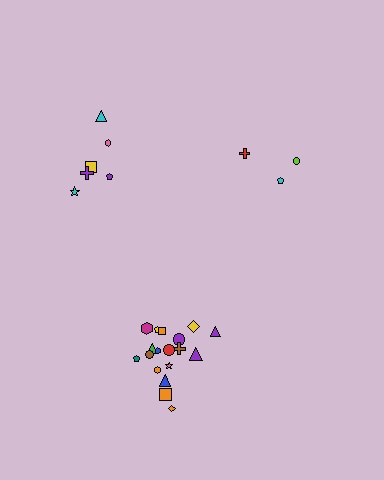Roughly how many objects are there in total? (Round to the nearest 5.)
Roughly 25 objects in total.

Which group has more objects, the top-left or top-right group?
The top-left group.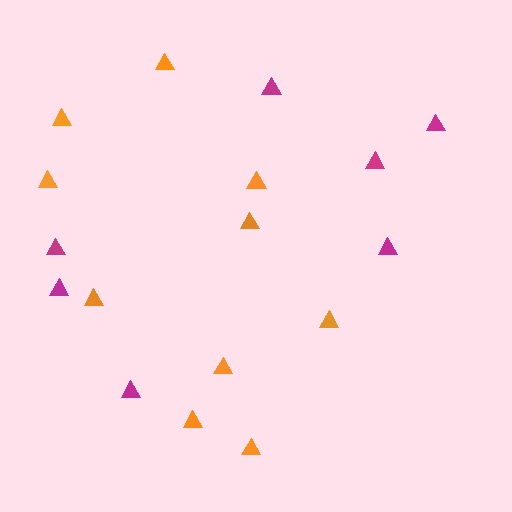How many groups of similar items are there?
There are 2 groups: one group of magenta triangles (7) and one group of orange triangles (10).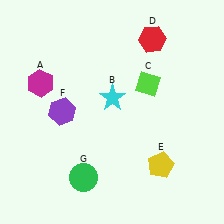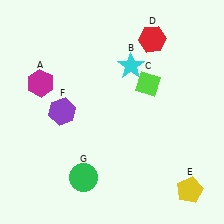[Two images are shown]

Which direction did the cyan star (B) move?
The cyan star (B) moved up.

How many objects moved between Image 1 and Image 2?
2 objects moved between the two images.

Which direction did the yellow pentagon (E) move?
The yellow pentagon (E) moved right.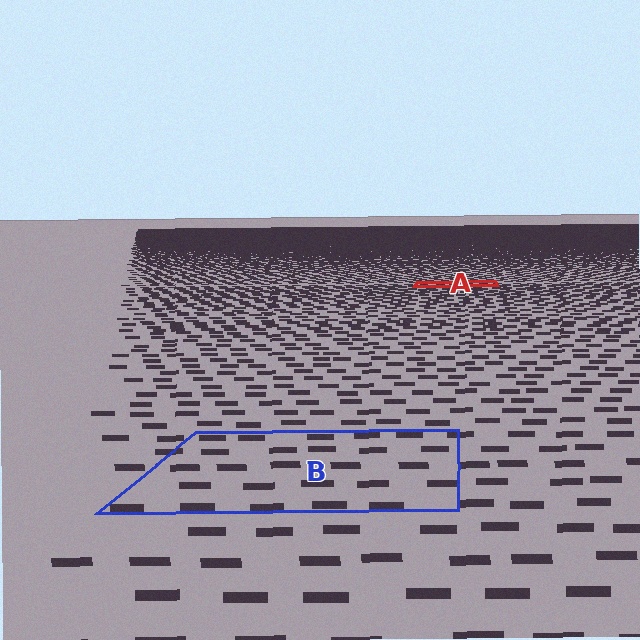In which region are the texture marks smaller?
The texture marks are smaller in region A, because it is farther away.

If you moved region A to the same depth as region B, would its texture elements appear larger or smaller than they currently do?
They would appear larger. At a closer depth, the same texture elements are projected at a bigger on-screen size.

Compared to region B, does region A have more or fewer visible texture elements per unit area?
Region A has more texture elements per unit area — they are packed more densely because it is farther away.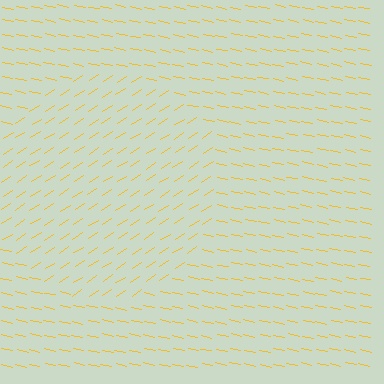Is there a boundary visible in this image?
Yes, there is a texture boundary formed by a change in line orientation.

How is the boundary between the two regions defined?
The boundary is defined purely by a change in line orientation (approximately 45 degrees difference). All lines are the same color and thickness.